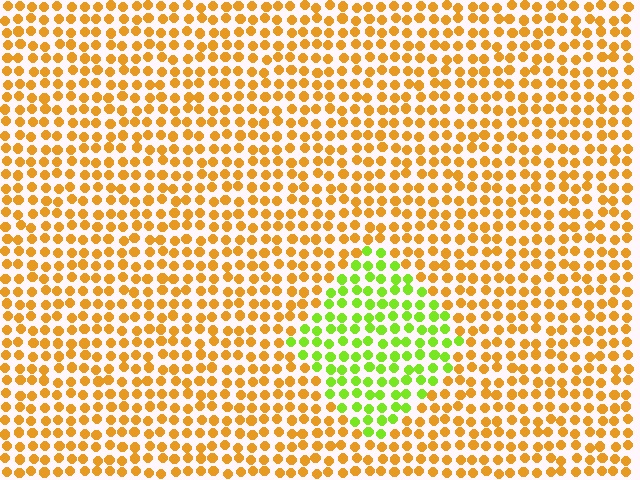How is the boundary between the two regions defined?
The boundary is defined purely by a slight shift in hue (about 58 degrees). Spacing, size, and orientation are identical on both sides.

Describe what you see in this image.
The image is filled with small orange elements in a uniform arrangement. A diamond-shaped region is visible where the elements are tinted to a slightly different hue, forming a subtle color boundary.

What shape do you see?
I see a diamond.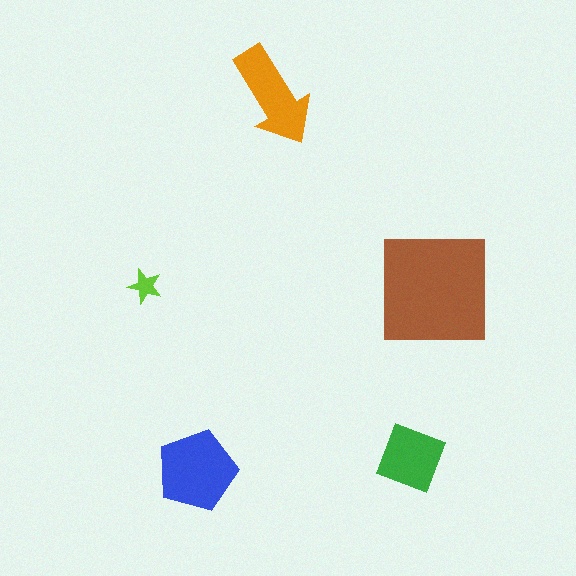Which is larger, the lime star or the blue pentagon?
The blue pentagon.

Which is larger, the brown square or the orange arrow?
The brown square.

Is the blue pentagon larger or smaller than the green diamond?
Larger.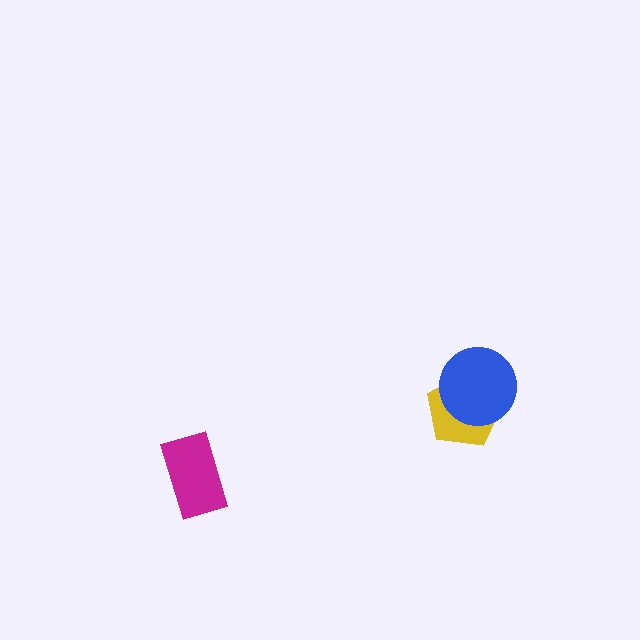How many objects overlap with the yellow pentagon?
1 object overlaps with the yellow pentagon.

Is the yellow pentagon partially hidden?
Yes, it is partially covered by another shape.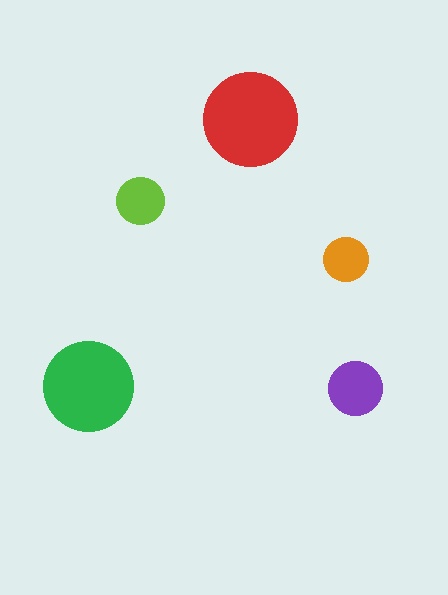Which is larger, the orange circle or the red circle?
The red one.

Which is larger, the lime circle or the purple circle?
The purple one.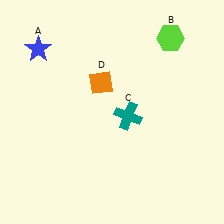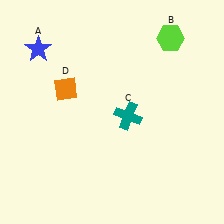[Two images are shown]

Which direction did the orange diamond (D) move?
The orange diamond (D) moved left.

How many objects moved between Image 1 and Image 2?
1 object moved between the two images.